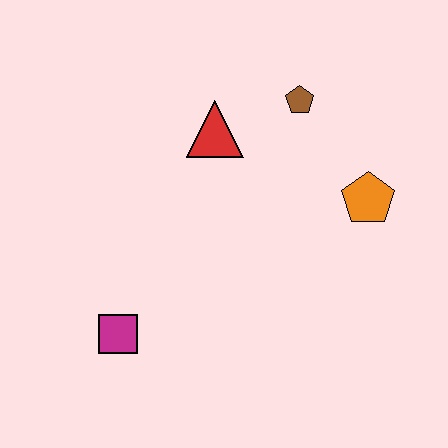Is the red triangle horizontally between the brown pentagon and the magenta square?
Yes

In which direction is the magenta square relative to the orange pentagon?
The magenta square is to the left of the orange pentagon.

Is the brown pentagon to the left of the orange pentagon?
Yes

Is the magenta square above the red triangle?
No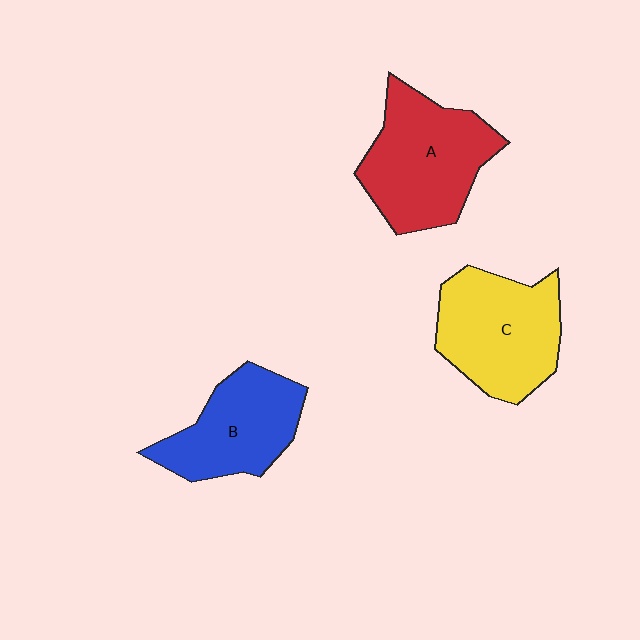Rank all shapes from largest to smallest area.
From largest to smallest: A (red), C (yellow), B (blue).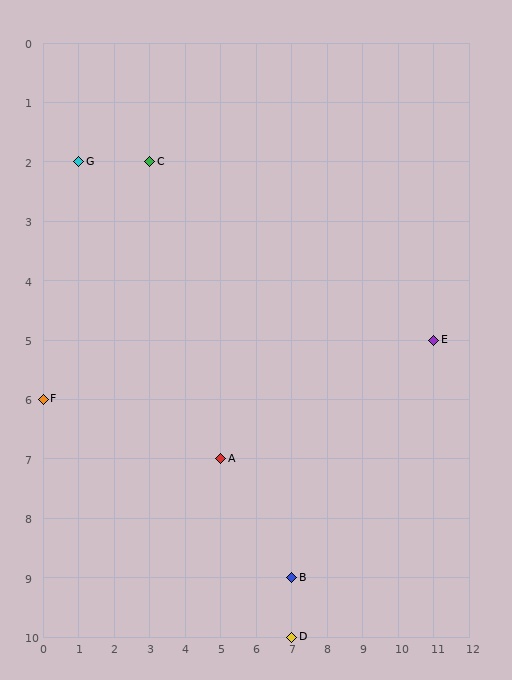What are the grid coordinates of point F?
Point F is at grid coordinates (0, 6).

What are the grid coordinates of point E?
Point E is at grid coordinates (11, 5).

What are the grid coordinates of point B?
Point B is at grid coordinates (7, 9).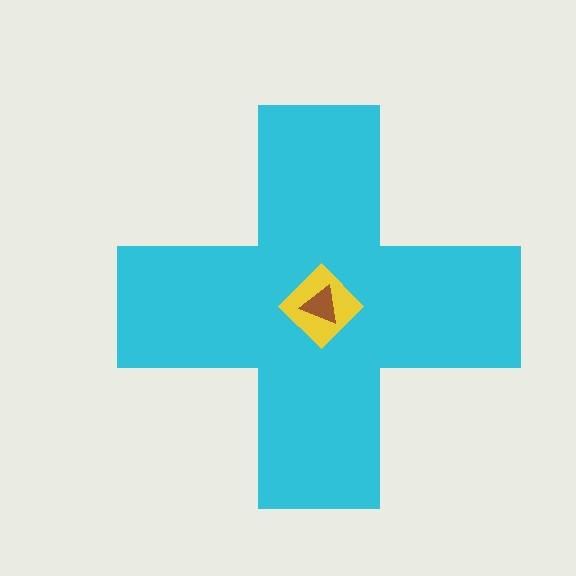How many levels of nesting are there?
3.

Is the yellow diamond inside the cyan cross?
Yes.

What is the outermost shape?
The cyan cross.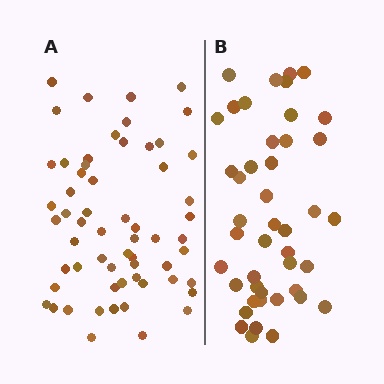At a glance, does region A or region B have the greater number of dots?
Region A (the left region) has more dots.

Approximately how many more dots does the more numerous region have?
Region A has approximately 15 more dots than region B.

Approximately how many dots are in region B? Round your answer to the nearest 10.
About 40 dots. (The exact count is 44, which rounds to 40.)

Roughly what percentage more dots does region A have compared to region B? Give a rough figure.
About 35% more.